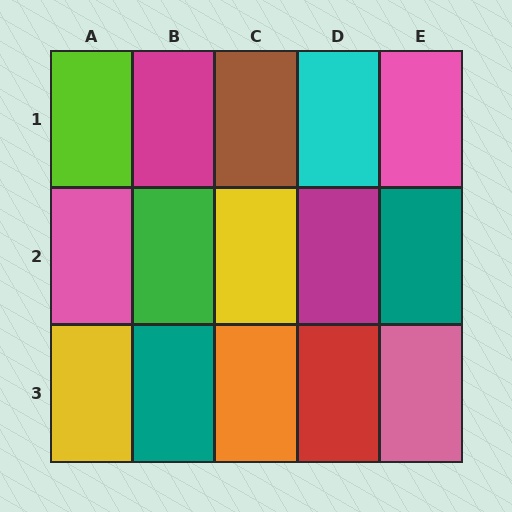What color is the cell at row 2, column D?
Magenta.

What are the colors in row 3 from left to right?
Yellow, teal, orange, red, pink.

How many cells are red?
1 cell is red.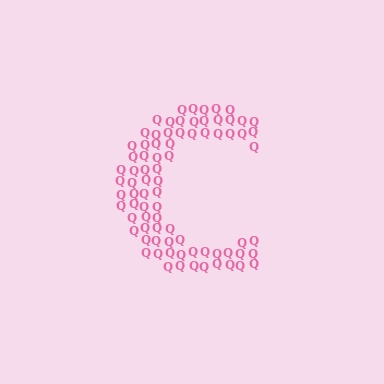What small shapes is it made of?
It is made of small letter Q's.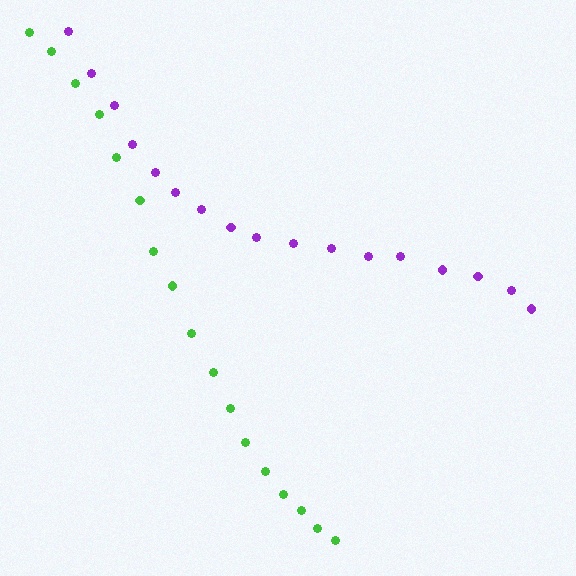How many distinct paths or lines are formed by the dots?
There are 2 distinct paths.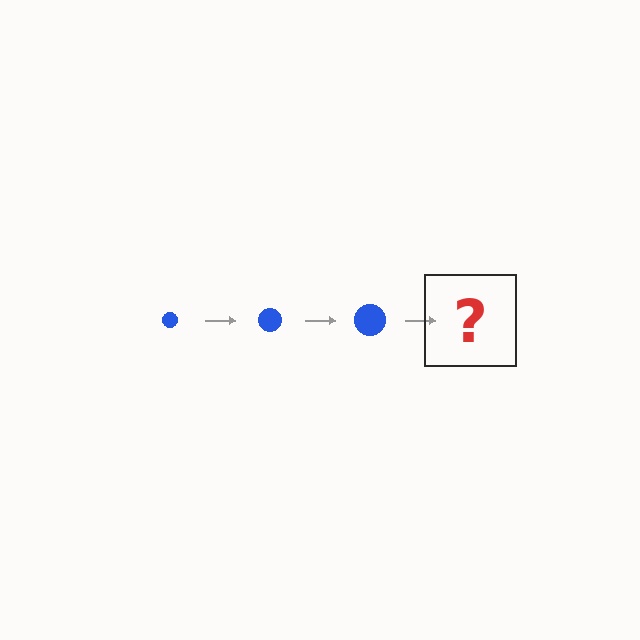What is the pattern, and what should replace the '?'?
The pattern is that the circle gets progressively larger each step. The '?' should be a blue circle, larger than the previous one.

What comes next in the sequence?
The next element should be a blue circle, larger than the previous one.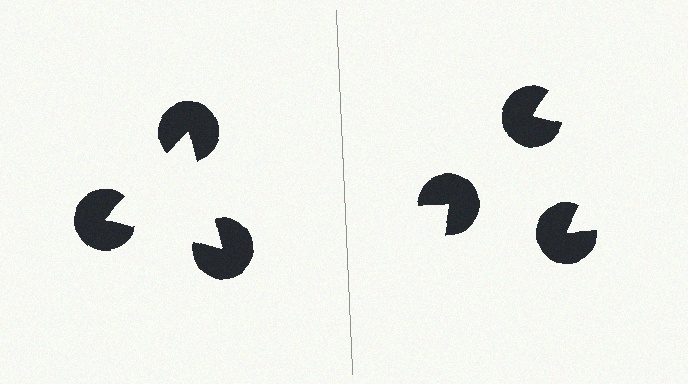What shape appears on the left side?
An illusory triangle.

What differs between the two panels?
The pac-man discs are positioned identically on both sides; only the wedge orientations differ. On the left they align to a triangle; on the right they are misaligned.